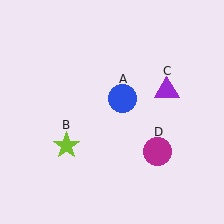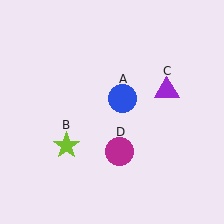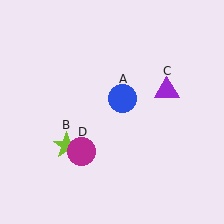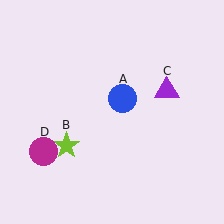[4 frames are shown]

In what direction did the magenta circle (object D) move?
The magenta circle (object D) moved left.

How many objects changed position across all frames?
1 object changed position: magenta circle (object D).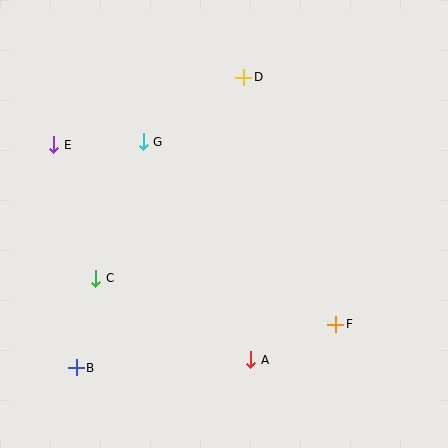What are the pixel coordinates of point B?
Point B is at (76, 368).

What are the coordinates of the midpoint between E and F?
The midpoint between E and F is at (195, 234).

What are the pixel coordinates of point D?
Point D is at (244, 77).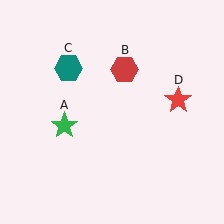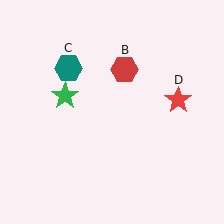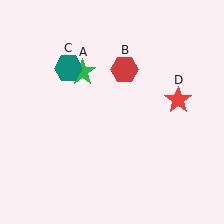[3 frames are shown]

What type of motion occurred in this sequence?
The green star (object A) rotated clockwise around the center of the scene.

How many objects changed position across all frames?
1 object changed position: green star (object A).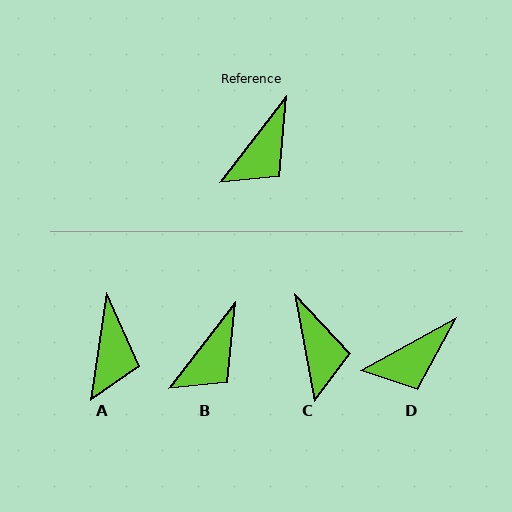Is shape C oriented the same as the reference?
No, it is off by about 48 degrees.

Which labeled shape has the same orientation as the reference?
B.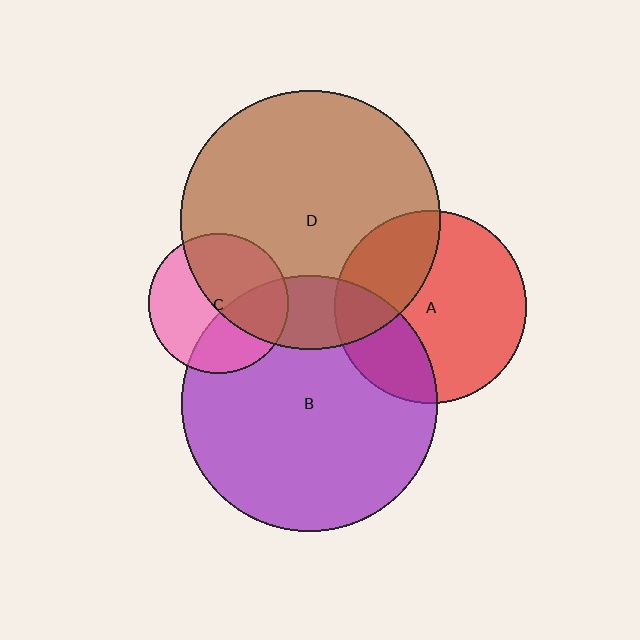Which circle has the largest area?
Circle D (brown).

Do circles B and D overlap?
Yes.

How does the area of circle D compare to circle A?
Approximately 1.8 times.